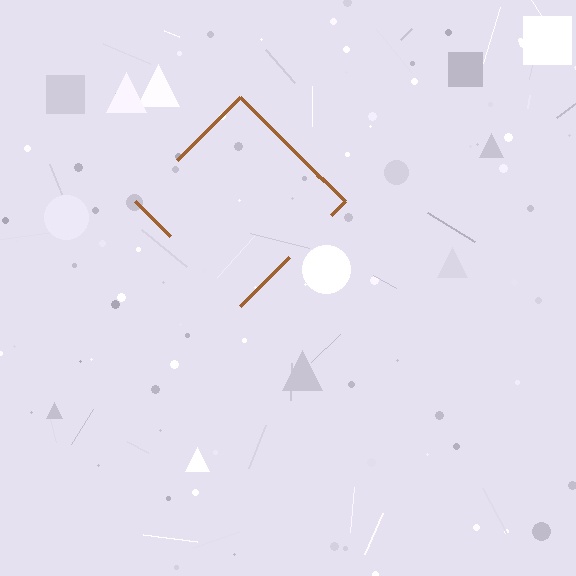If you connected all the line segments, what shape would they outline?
They would outline a diamond.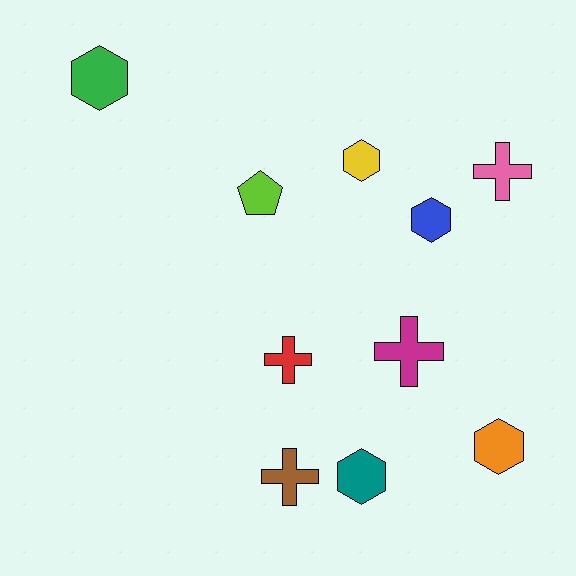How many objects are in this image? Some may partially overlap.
There are 10 objects.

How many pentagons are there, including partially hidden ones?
There is 1 pentagon.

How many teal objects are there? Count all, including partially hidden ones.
There is 1 teal object.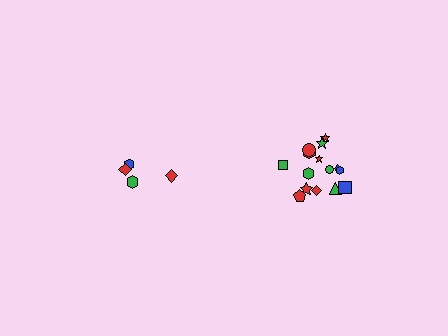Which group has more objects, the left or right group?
The right group.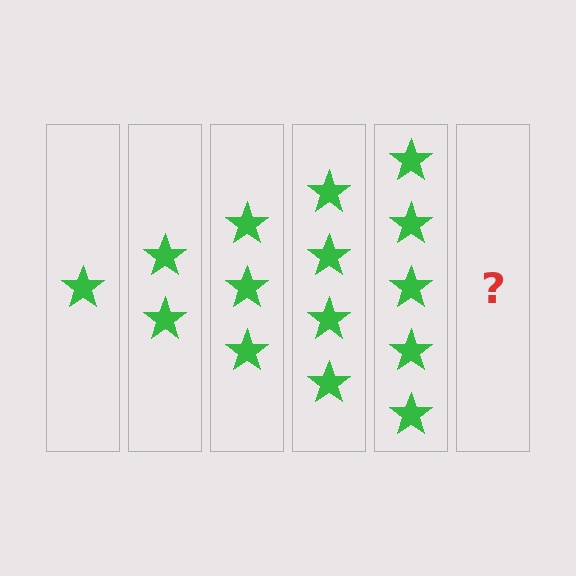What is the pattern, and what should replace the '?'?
The pattern is that each step adds one more star. The '?' should be 6 stars.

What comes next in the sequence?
The next element should be 6 stars.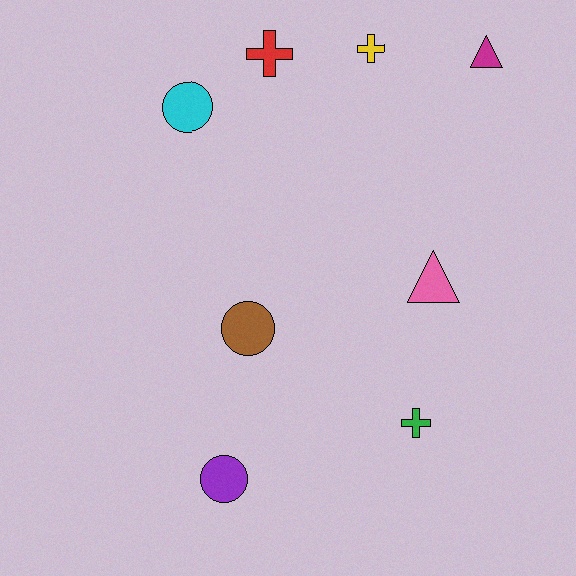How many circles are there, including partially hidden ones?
There are 3 circles.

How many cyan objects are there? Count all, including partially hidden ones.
There is 1 cyan object.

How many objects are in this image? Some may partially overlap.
There are 8 objects.